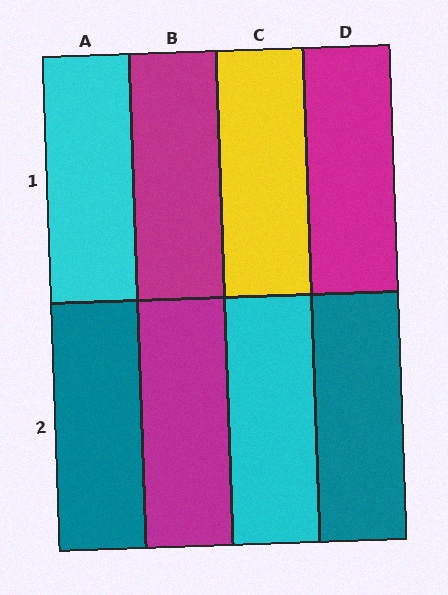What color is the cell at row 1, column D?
Magenta.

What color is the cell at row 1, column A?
Cyan.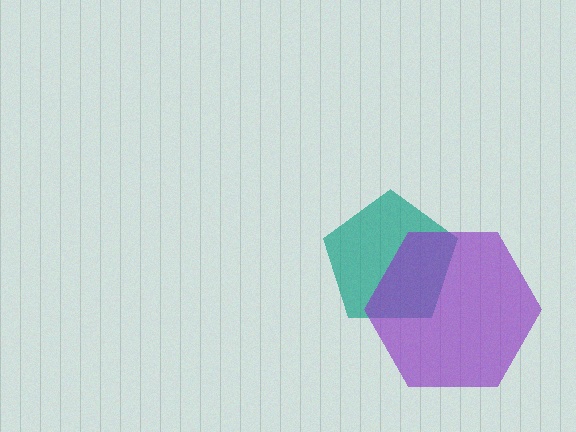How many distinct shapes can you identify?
There are 2 distinct shapes: a teal pentagon, a purple hexagon.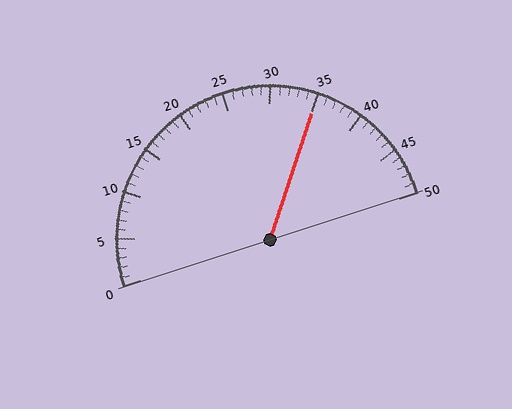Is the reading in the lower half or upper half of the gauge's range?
The reading is in the upper half of the range (0 to 50).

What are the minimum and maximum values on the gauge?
The gauge ranges from 0 to 50.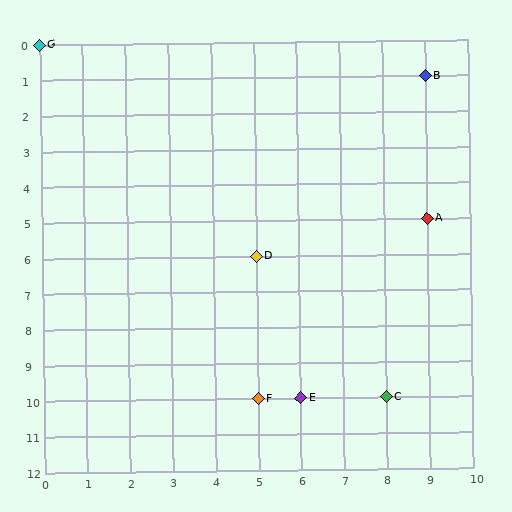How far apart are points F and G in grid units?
Points F and G are 5 columns and 10 rows apart (about 11.2 grid units diagonally).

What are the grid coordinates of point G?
Point G is at grid coordinates (0, 0).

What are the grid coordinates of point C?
Point C is at grid coordinates (8, 10).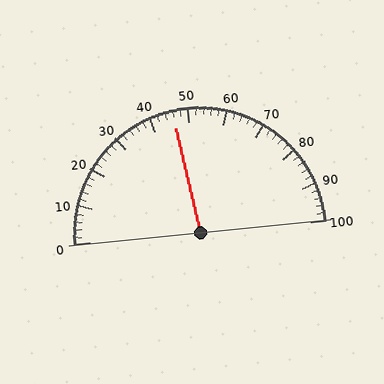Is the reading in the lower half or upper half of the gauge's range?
The reading is in the lower half of the range (0 to 100).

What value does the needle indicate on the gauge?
The needle indicates approximately 46.